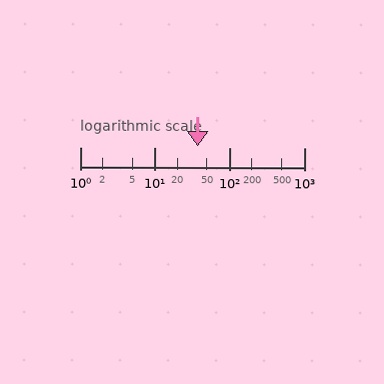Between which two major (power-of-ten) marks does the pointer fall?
The pointer is between 10 and 100.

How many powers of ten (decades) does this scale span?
The scale spans 3 decades, from 1 to 1000.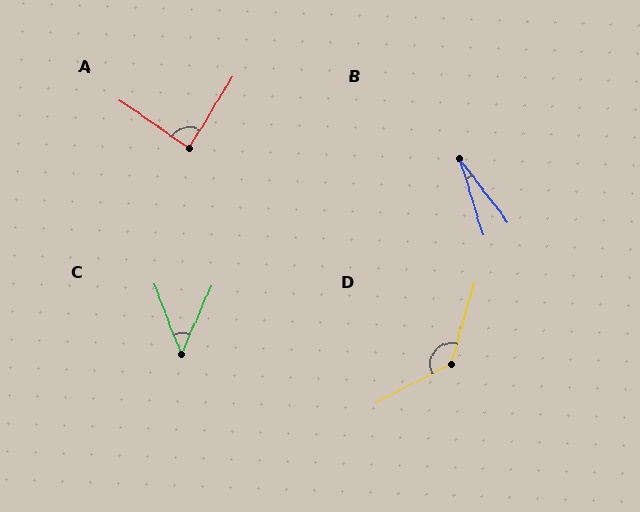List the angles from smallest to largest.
B (20°), C (45°), A (87°), D (133°).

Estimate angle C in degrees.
Approximately 45 degrees.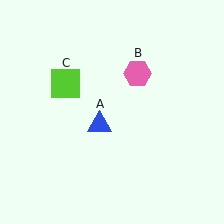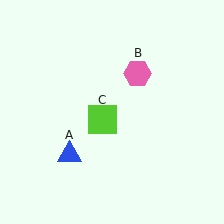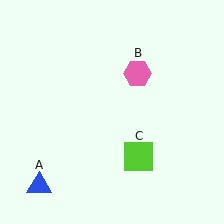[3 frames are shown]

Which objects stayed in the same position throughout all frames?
Pink hexagon (object B) remained stationary.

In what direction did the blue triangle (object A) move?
The blue triangle (object A) moved down and to the left.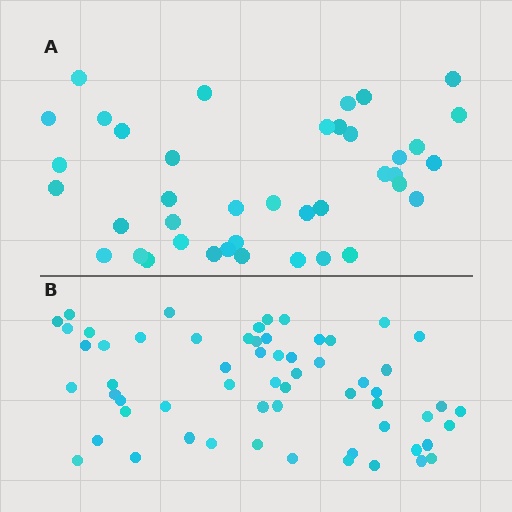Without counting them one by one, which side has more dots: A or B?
Region B (the bottom region) has more dots.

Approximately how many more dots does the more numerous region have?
Region B has approximately 20 more dots than region A.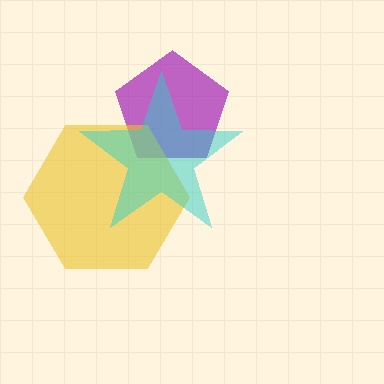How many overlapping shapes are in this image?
There are 3 overlapping shapes in the image.